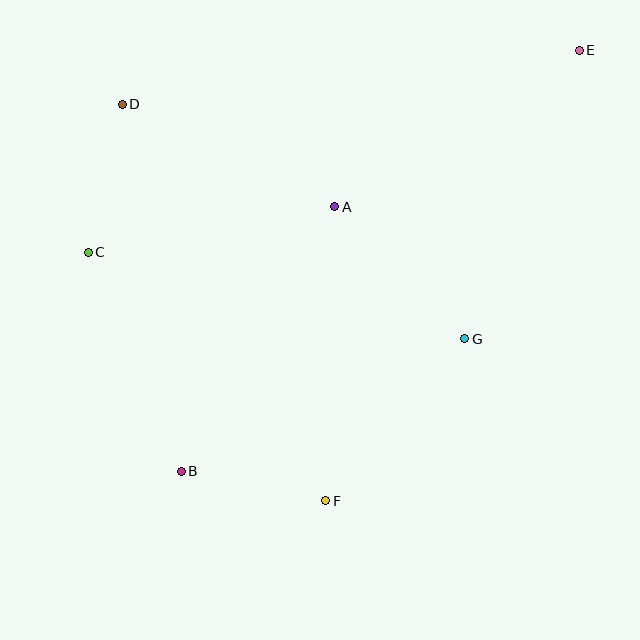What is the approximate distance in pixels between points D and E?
The distance between D and E is approximately 461 pixels.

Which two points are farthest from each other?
Points B and E are farthest from each other.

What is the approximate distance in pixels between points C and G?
The distance between C and G is approximately 386 pixels.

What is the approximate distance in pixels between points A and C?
The distance between A and C is approximately 251 pixels.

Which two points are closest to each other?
Points B and F are closest to each other.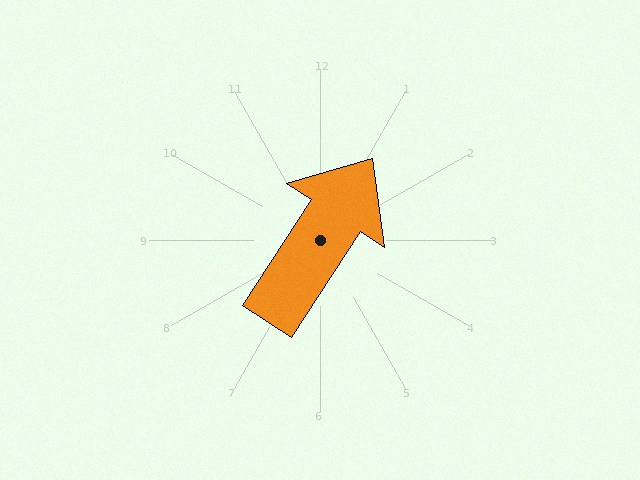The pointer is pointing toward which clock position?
Roughly 1 o'clock.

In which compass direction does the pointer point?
Northeast.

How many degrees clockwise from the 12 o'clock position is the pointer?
Approximately 33 degrees.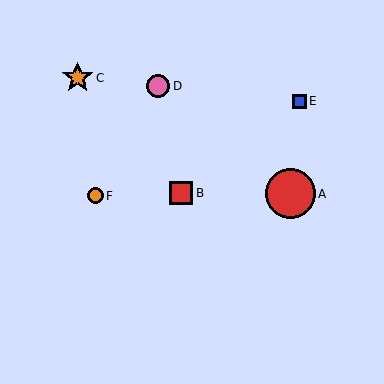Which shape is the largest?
The red circle (labeled A) is the largest.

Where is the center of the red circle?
The center of the red circle is at (290, 194).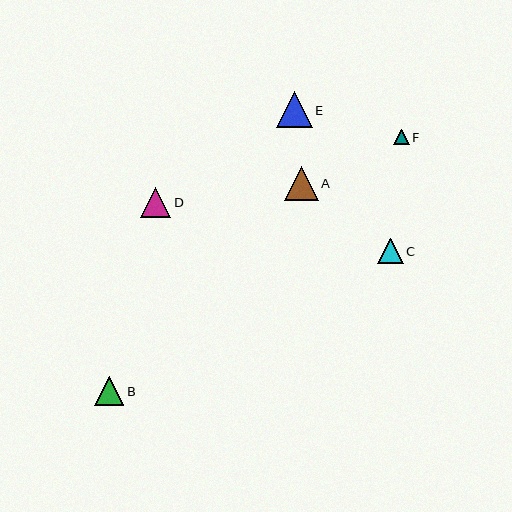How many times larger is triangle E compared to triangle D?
Triangle E is approximately 1.2 times the size of triangle D.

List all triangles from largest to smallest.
From largest to smallest: E, A, D, B, C, F.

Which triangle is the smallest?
Triangle F is the smallest with a size of approximately 15 pixels.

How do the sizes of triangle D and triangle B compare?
Triangle D and triangle B are approximately the same size.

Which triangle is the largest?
Triangle E is the largest with a size of approximately 35 pixels.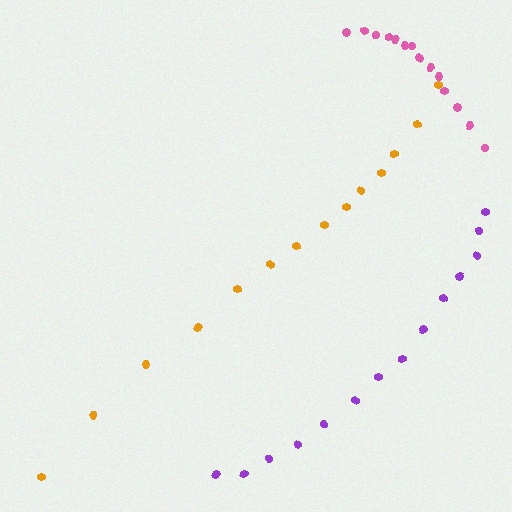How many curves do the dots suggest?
There are 3 distinct paths.